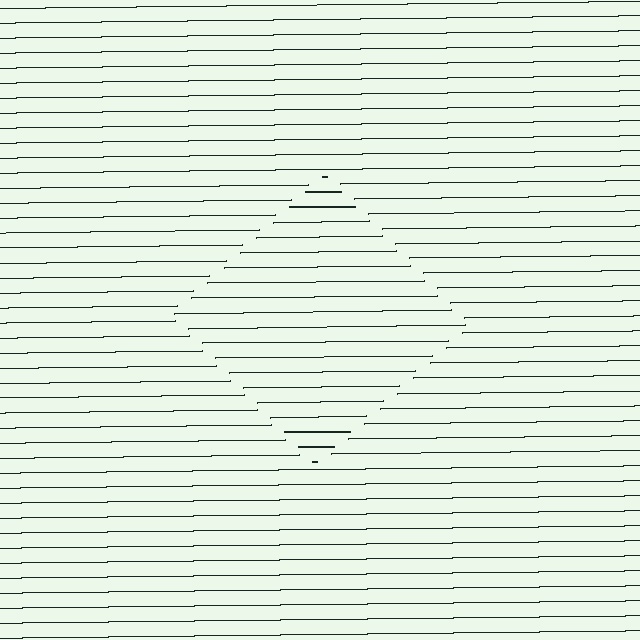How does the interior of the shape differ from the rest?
The interior of the shape contains the same grating, shifted by half a period — the contour is defined by the phase discontinuity where line-ends from the inner and outer gratings abut.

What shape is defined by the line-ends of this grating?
An illusory square. The interior of the shape contains the same grating, shifted by half a period — the contour is defined by the phase discontinuity where line-ends from the inner and outer gratings abut.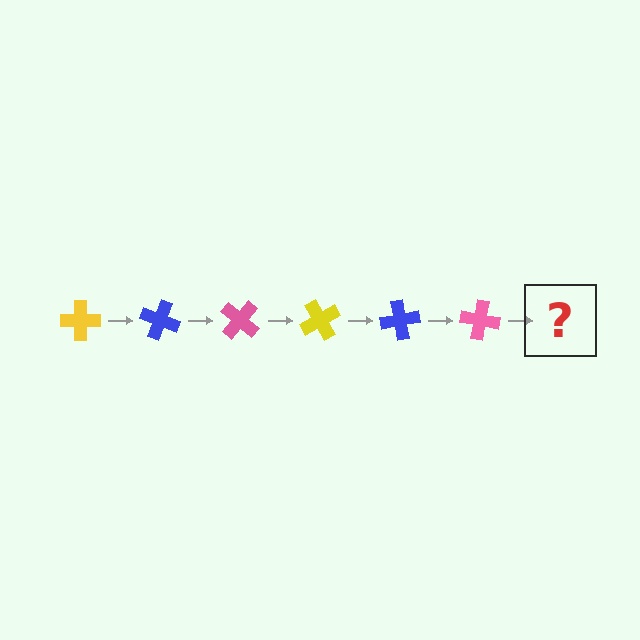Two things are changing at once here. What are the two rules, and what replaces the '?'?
The two rules are that it rotates 20 degrees each step and the color cycles through yellow, blue, and pink. The '?' should be a yellow cross, rotated 120 degrees from the start.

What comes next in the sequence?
The next element should be a yellow cross, rotated 120 degrees from the start.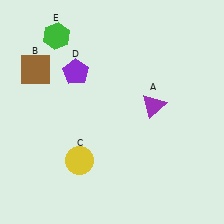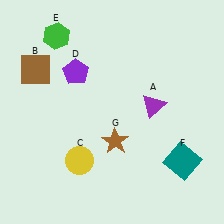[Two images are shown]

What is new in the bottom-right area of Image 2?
A brown star (G) was added in the bottom-right area of Image 2.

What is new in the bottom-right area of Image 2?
A teal square (F) was added in the bottom-right area of Image 2.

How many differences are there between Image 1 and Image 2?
There are 2 differences between the two images.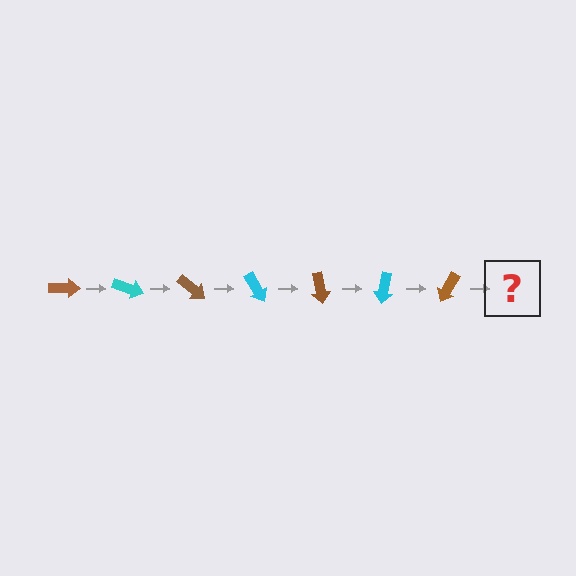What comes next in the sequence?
The next element should be a cyan arrow, rotated 140 degrees from the start.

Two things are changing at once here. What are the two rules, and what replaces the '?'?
The two rules are that it rotates 20 degrees each step and the color cycles through brown and cyan. The '?' should be a cyan arrow, rotated 140 degrees from the start.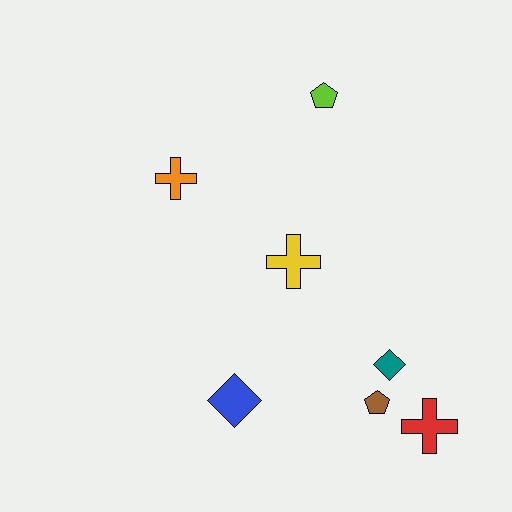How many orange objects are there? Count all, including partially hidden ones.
There is 1 orange object.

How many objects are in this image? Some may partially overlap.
There are 7 objects.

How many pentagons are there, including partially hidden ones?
There are 2 pentagons.